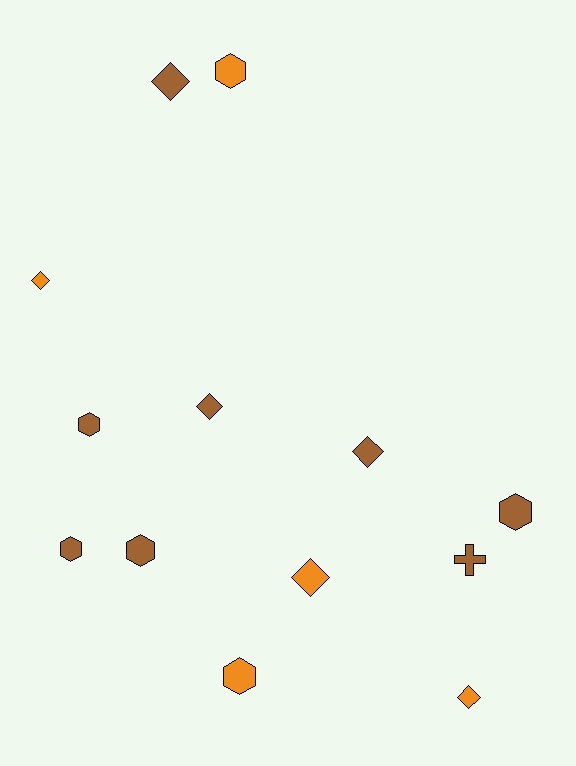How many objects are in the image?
There are 13 objects.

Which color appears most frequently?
Brown, with 8 objects.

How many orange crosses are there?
There are no orange crosses.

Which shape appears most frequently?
Hexagon, with 6 objects.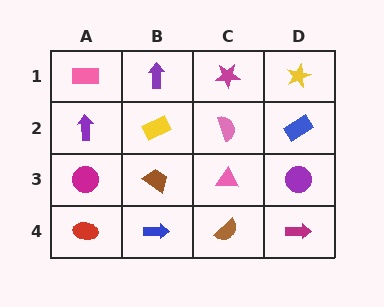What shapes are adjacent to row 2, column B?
A purple arrow (row 1, column B), a brown trapezoid (row 3, column B), a purple arrow (row 2, column A), a pink semicircle (row 2, column C).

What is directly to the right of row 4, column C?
A magenta arrow.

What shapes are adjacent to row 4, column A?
A magenta circle (row 3, column A), a blue arrow (row 4, column B).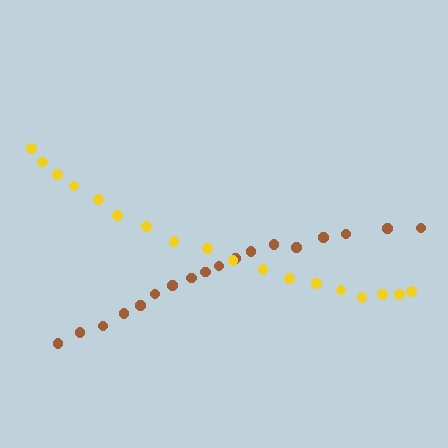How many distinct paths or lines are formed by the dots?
There are 2 distinct paths.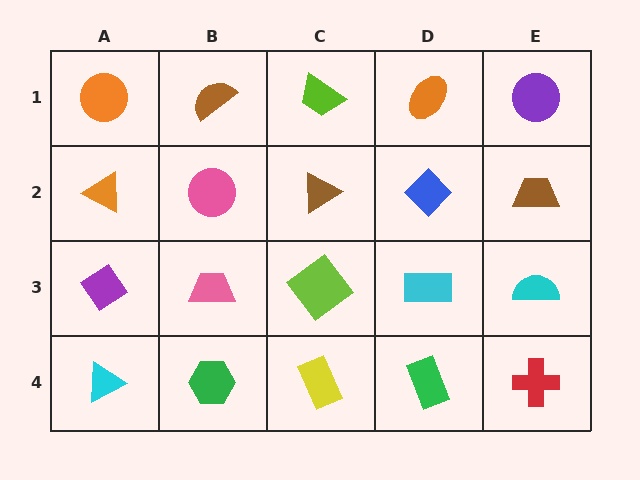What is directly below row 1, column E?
A brown trapezoid.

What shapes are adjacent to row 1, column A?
An orange triangle (row 2, column A), a brown semicircle (row 1, column B).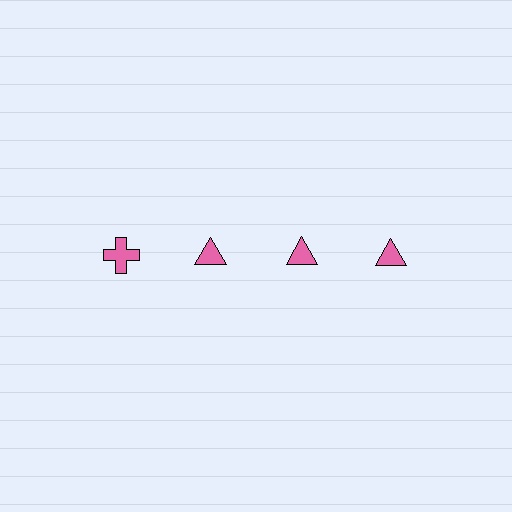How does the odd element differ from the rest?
It has a different shape: cross instead of triangle.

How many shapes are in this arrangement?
There are 4 shapes arranged in a grid pattern.